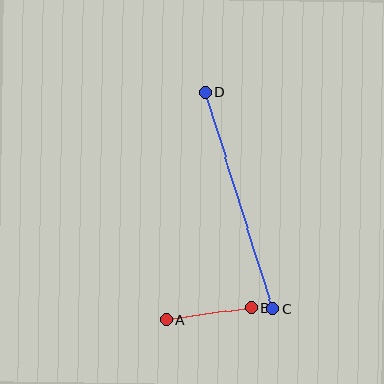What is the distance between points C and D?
The distance is approximately 227 pixels.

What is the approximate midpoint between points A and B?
The midpoint is at approximately (209, 314) pixels.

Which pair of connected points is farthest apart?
Points C and D are farthest apart.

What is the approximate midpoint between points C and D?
The midpoint is at approximately (239, 201) pixels.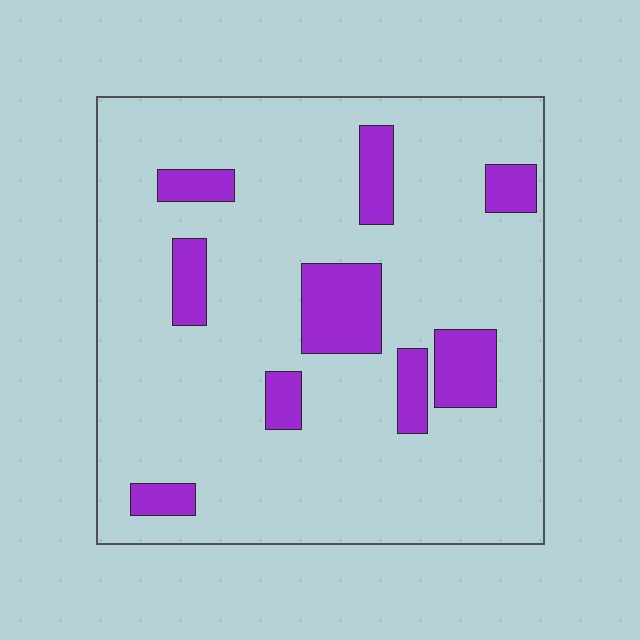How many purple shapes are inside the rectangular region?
9.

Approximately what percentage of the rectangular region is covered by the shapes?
Approximately 15%.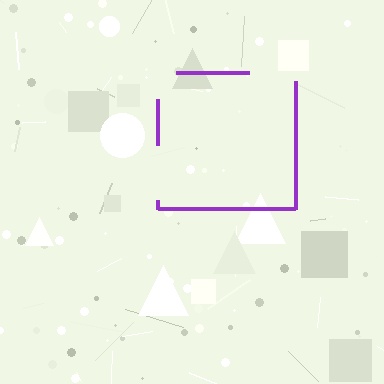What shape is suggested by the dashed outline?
The dashed outline suggests a square.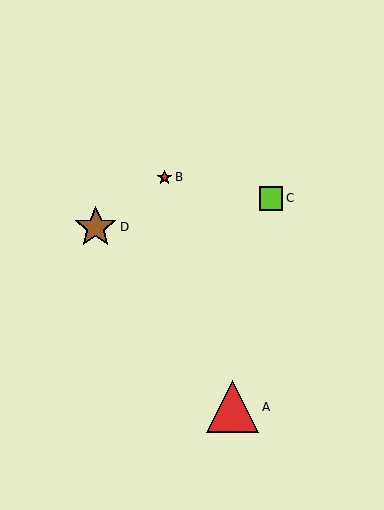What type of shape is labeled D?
Shape D is a brown star.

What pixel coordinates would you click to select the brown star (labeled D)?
Click at (96, 227) to select the brown star D.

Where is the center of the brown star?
The center of the brown star is at (96, 227).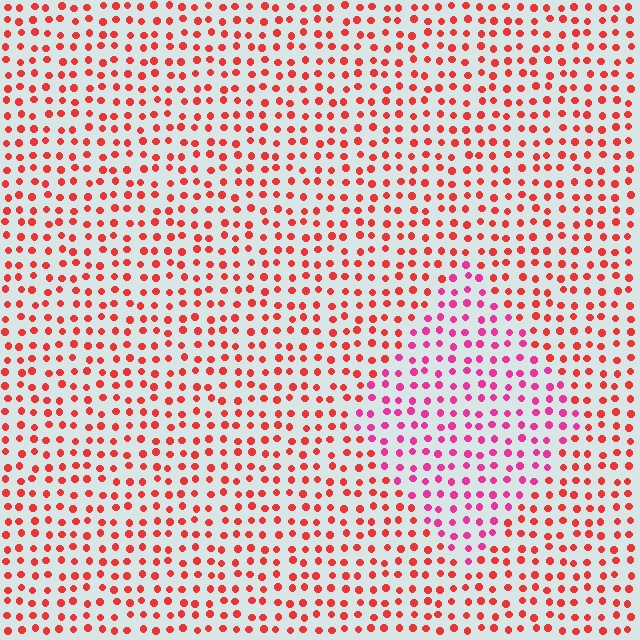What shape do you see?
I see a diamond.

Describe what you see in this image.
The image is filled with small red elements in a uniform arrangement. A diamond-shaped region is visible where the elements are tinted to a slightly different hue, forming a subtle color boundary.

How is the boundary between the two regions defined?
The boundary is defined purely by a slight shift in hue (about 35 degrees). Spacing, size, and orientation are identical on both sides.